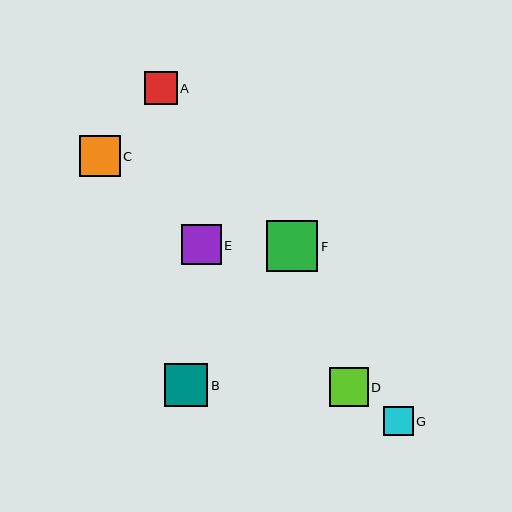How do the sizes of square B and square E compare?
Square B and square E are approximately the same size.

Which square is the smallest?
Square G is the smallest with a size of approximately 30 pixels.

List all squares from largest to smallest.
From largest to smallest: F, B, C, E, D, A, G.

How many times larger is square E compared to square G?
Square E is approximately 1.4 times the size of square G.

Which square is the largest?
Square F is the largest with a size of approximately 51 pixels.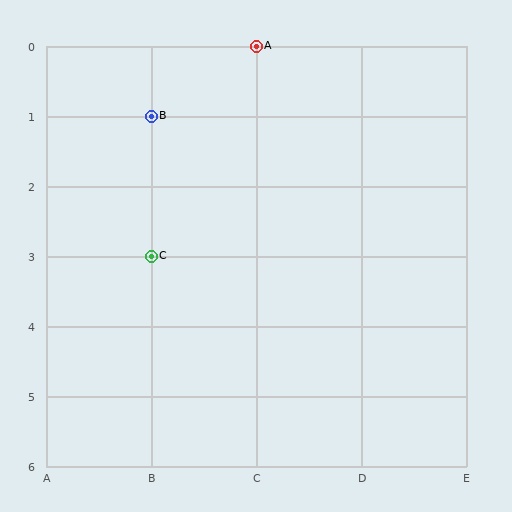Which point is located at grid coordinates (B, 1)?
Point B is at (B, 1).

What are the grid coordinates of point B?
Point B is at grid coordinates (B, 1).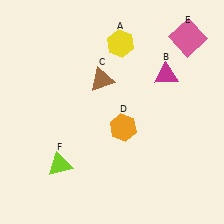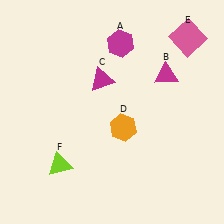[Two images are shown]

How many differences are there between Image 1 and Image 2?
There are 2 differences between the two images.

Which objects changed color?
A changed from yellow to magenta. C changed from brown to magenta.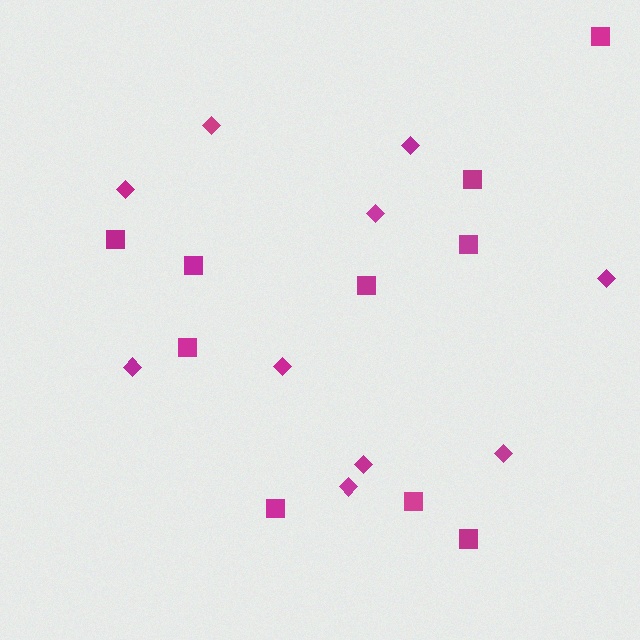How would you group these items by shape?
There are 2 groups: one group of diamonds (10) and one group of squares (10).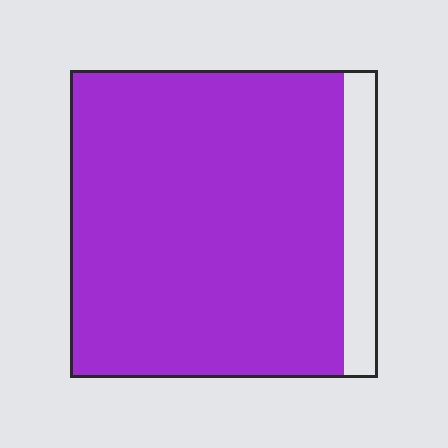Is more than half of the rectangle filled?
Yes.